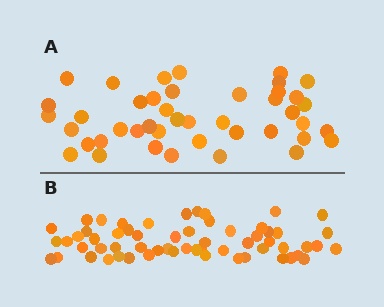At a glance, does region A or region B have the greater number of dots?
Region B (the bottom region) has more dots.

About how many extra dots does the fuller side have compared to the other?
Region B has approximately 15 more dots than region A.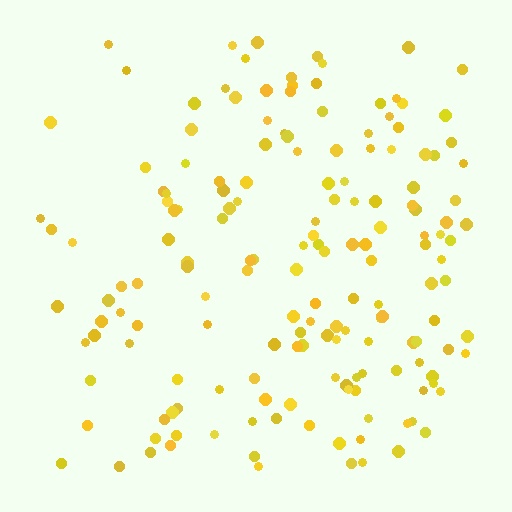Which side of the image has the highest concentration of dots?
The right.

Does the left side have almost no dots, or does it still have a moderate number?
Still a moderate number, just noticeably fewer than the right.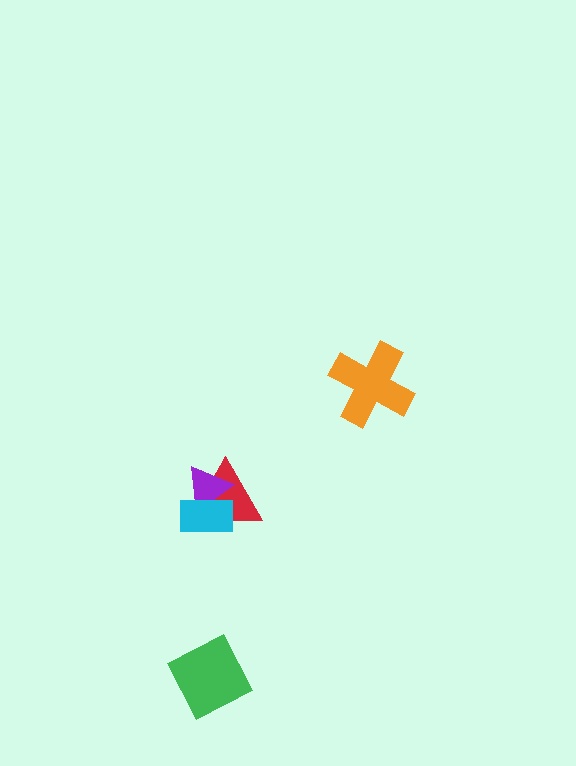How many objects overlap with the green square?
0 objects overlap with the green square.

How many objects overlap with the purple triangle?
2 objects overlap with the purple triangle.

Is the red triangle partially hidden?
Yes, it is partially covered by another shape.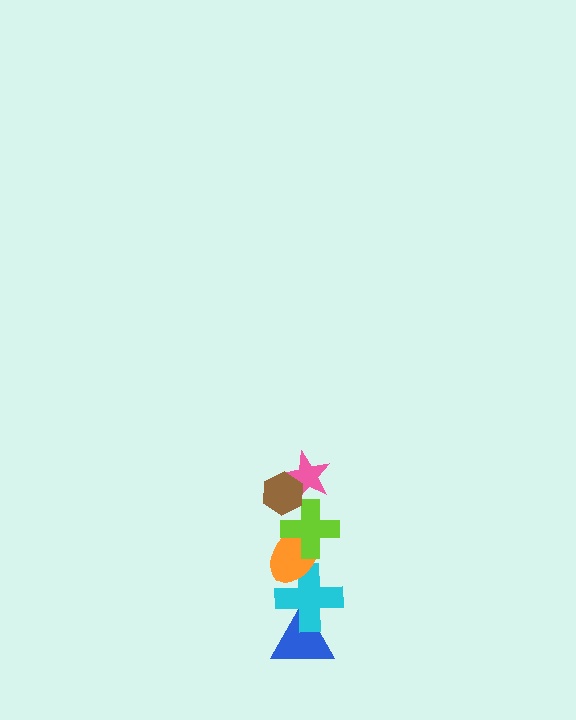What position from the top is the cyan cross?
The cyan cross is 5th from the top.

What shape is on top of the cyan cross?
The orange ellipse is on top of the cyan cross.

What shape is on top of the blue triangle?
The cyan cross is on top of the blue triangle.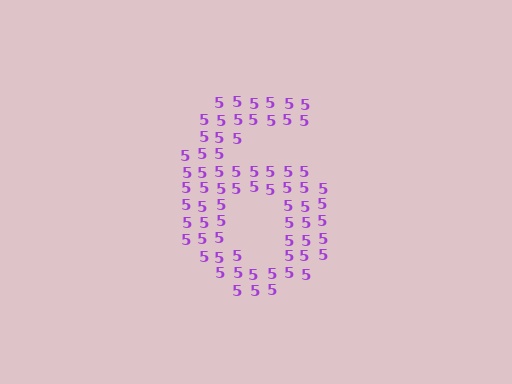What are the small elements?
The small elements are digit 5's.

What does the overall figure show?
The overall figure shows the digit 6.